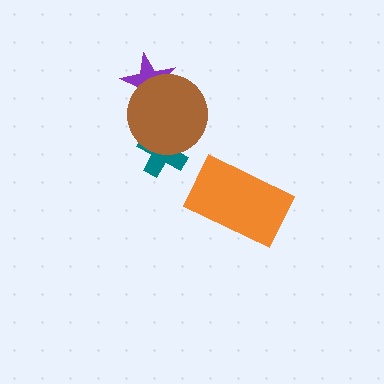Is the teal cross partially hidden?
Yes, it is partially covered by another shape.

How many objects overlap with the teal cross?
1 object overlaps with the teal cross.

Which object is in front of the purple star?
The brown circle is in front of the purple star.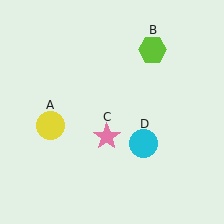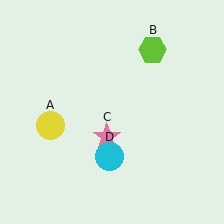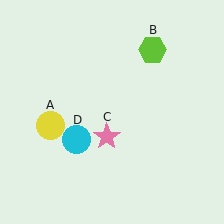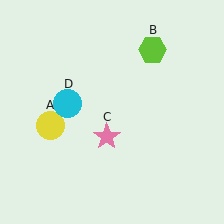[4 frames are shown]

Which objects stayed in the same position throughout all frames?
Yellow circle (object A) and lime hexagon (object B) and pink star (object C) remained stationary.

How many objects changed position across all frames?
1 object changed position: cyan circle (object D).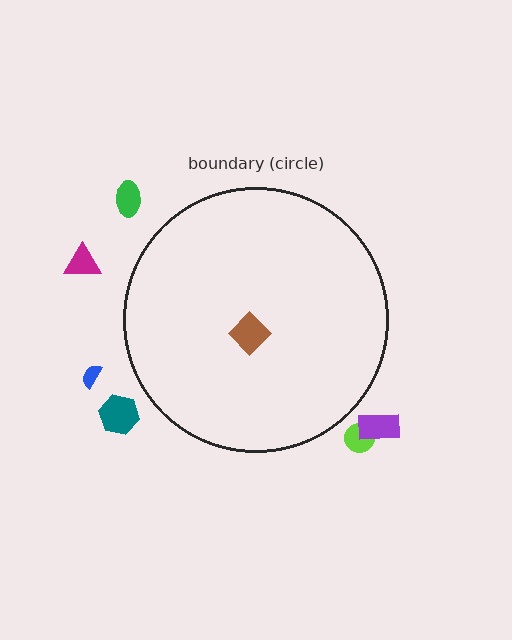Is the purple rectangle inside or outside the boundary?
Outside.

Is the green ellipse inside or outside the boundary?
Outside.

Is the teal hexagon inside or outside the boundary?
Outside.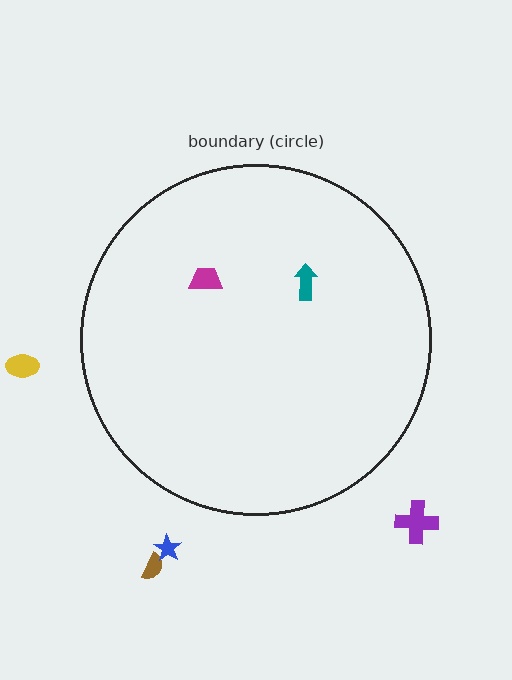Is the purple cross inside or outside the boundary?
Outside.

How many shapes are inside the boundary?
2 inside, 4 outside.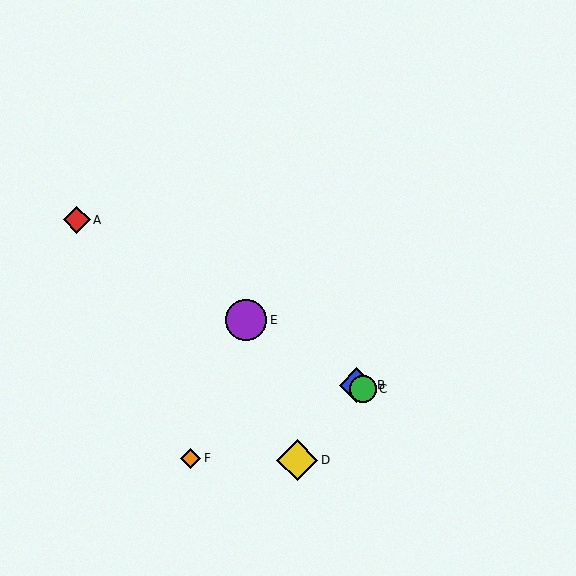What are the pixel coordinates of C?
Object C is at (363, 389).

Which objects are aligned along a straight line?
Objects A, B, C, E are aligned along a straight line.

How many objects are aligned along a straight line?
4 objects (A, B, C, E) are aligned along a straight line.